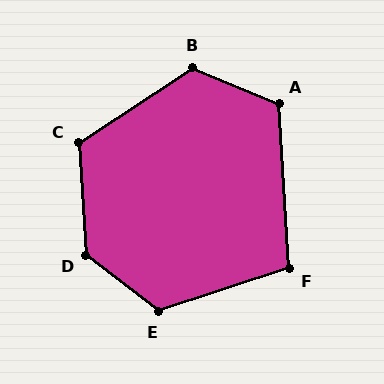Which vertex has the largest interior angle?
D, at approximately 131 degrees.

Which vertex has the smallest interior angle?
F, at approximately 105 degrees.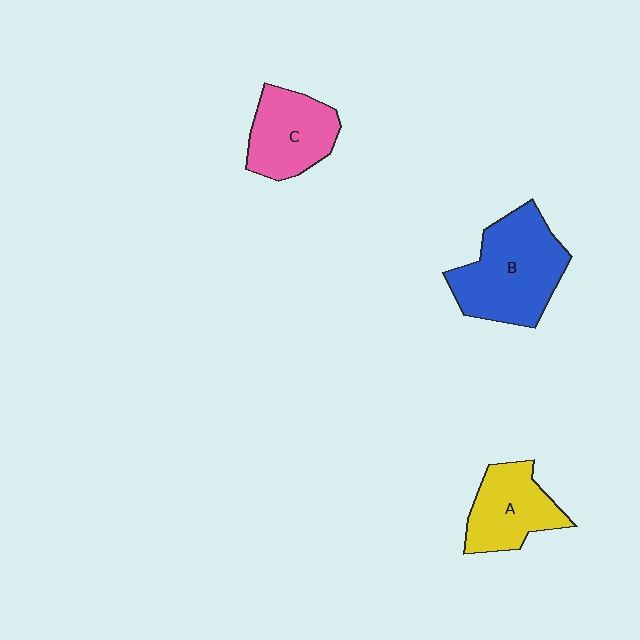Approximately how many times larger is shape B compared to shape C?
Approximately 1.5 times.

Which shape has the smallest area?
Shape A (yellow).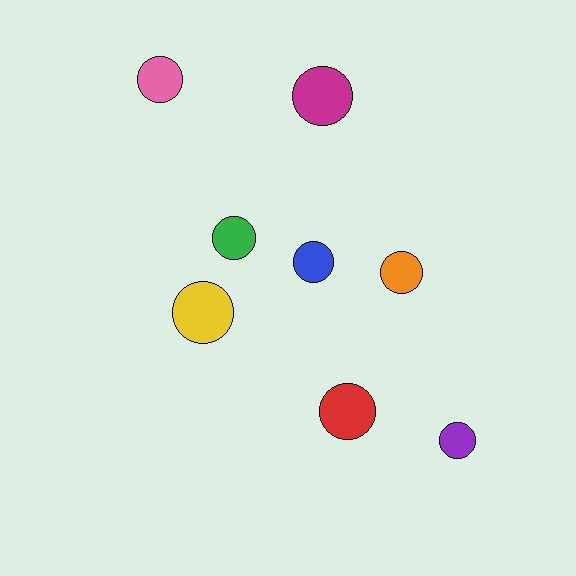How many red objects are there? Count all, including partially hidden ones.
There is 1 red object.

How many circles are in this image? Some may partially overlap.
There are 8 circles.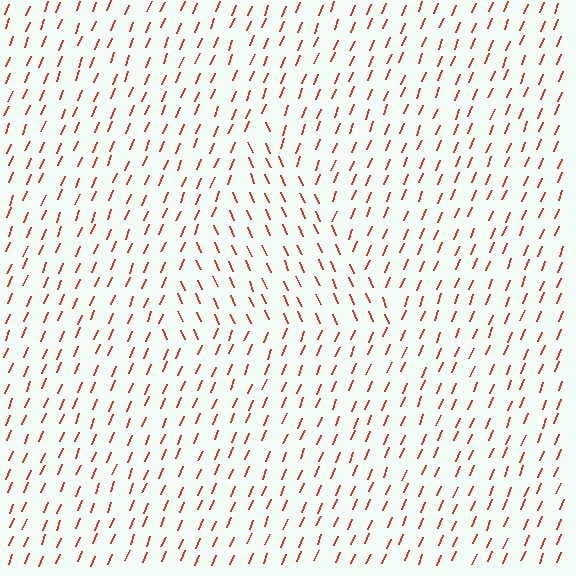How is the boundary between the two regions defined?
The boundary is defined purely by a change in line orientation (approximately 45 degrees difference). All lines are the same color and thickness.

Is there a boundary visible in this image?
Yes, there is a texture boundary formed by a change in line orientation.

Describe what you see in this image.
The image is filled with small red line segments. A triangle region in the image has lines oriented differently from the surrounding lines, creating a visible texture boundary.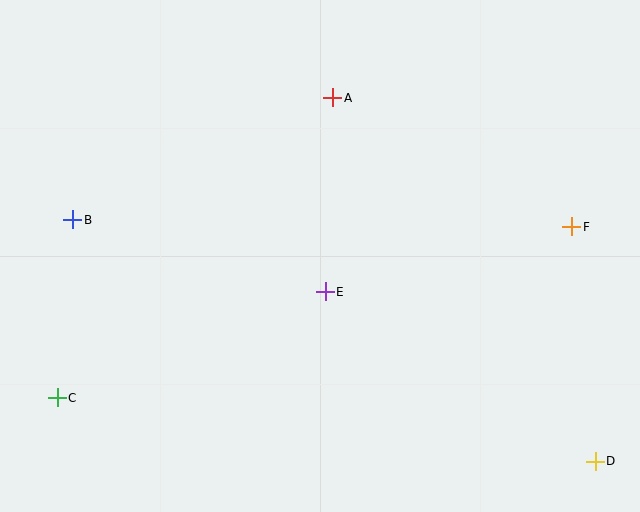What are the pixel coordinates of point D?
Point D is at (595, 461).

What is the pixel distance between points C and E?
The distance between C and E is 289 pixels.